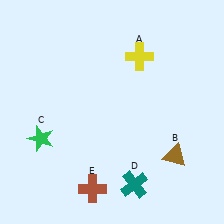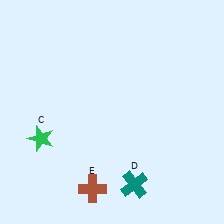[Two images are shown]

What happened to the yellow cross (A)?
The yellow cross (A) was removed in Image 2. It was in the top-right area of Image 1.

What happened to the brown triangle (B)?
The brown triangle (B) was removed in Image 2. It was in the bottom-right area of Image 1.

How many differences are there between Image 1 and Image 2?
There are 2 differences between the two images.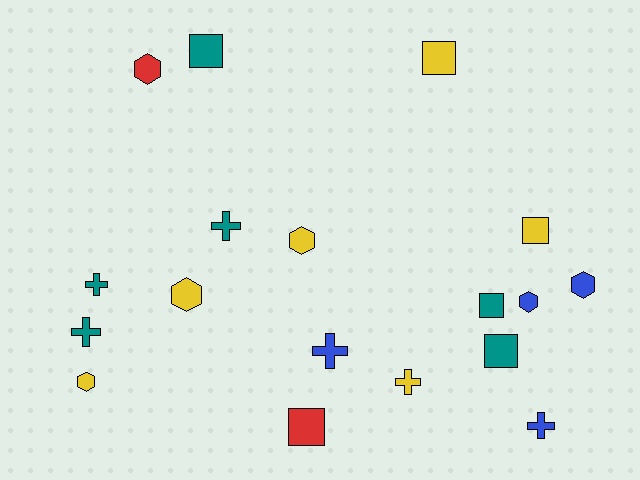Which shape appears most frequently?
Cross, with 6 objects.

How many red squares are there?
There is 1 red square.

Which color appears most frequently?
Teal, with 6 objects.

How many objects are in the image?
There are 18 objects.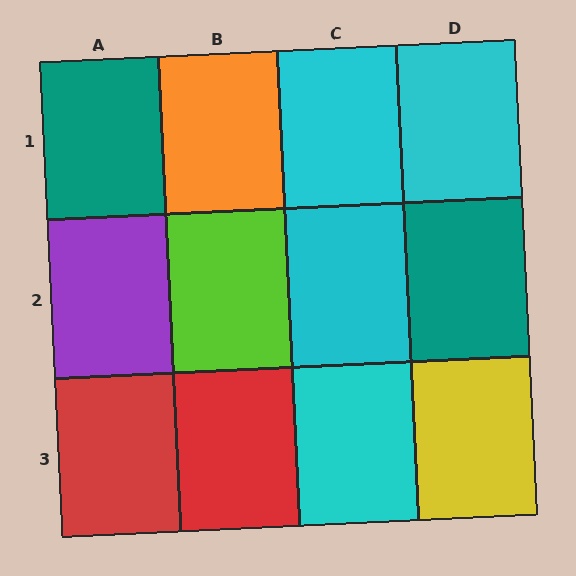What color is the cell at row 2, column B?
Lime.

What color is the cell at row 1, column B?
Orange.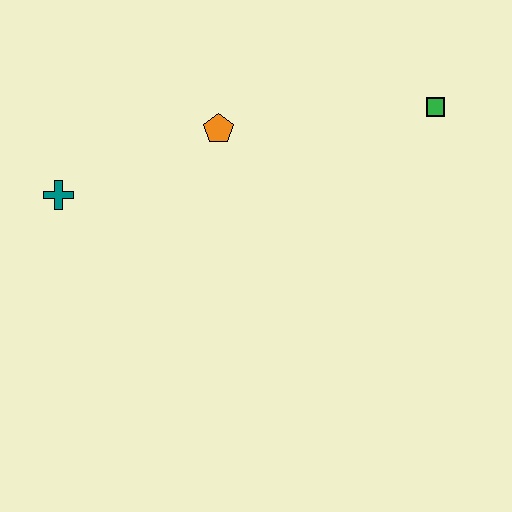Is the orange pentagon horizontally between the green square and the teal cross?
Yes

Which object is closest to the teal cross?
The orange pentagon is closest to the teal cross.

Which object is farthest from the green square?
The teal cross is farthest from the green square.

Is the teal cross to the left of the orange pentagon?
Yes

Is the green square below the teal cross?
No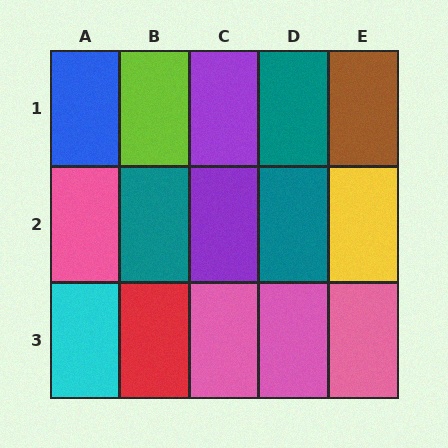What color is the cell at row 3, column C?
Pink.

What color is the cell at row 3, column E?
Pink.